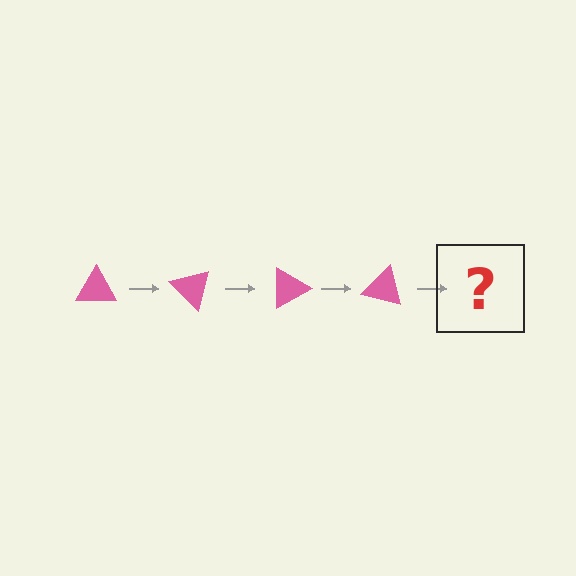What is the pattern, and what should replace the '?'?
The pattern is that the triangle rotates 45 degrees each step. The '?' should be a pink triangle rotated 180 degrees.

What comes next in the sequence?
The next element should be a pink triangle rotated 180 degrees.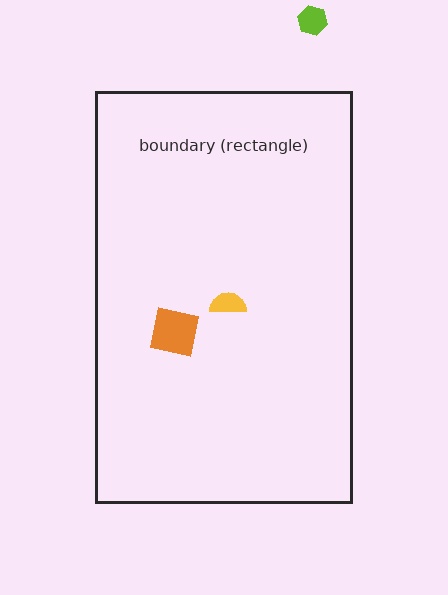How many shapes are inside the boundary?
2 inside, 1 outside.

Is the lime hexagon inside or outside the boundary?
Outside.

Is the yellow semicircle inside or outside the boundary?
Inside.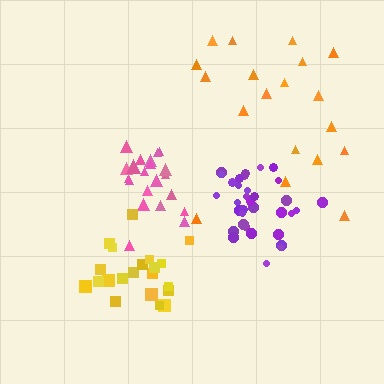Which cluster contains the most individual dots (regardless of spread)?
Purple (34).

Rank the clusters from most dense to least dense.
purple, yellow, pink, orange.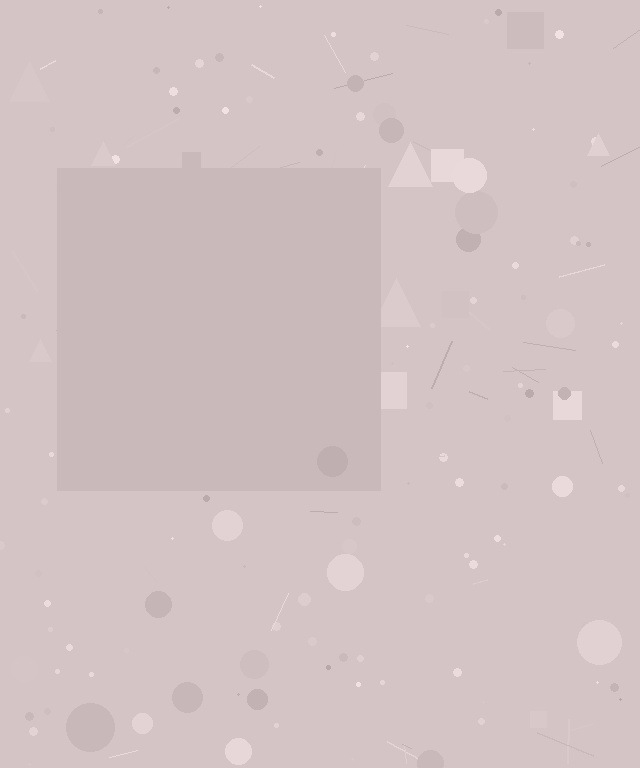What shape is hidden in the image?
A square is hidden in the image.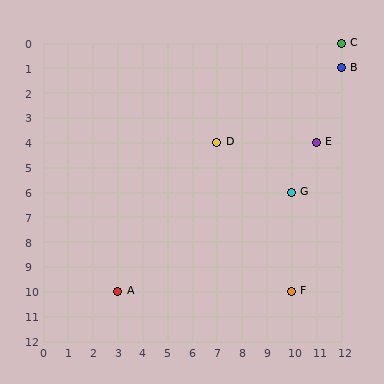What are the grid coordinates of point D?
Point D is at grid coordinates (7, 4).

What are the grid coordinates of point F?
Point F is at grid coordinates (10, 10).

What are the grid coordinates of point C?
Point C is at grid coordinates (12, 0).